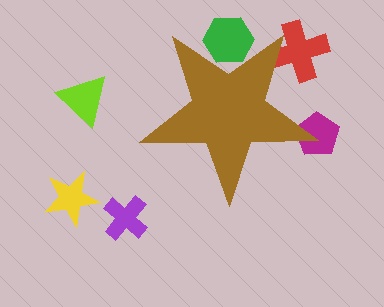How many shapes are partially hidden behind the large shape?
3 shapes are partially hidden.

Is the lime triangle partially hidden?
No, the lime triangle is fully visible.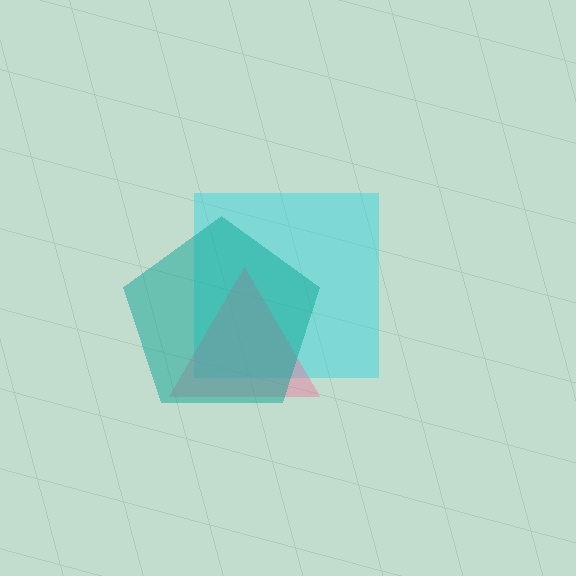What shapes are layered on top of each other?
The layered shapes are: a cyan square, a pink triangle, a teal pentagon.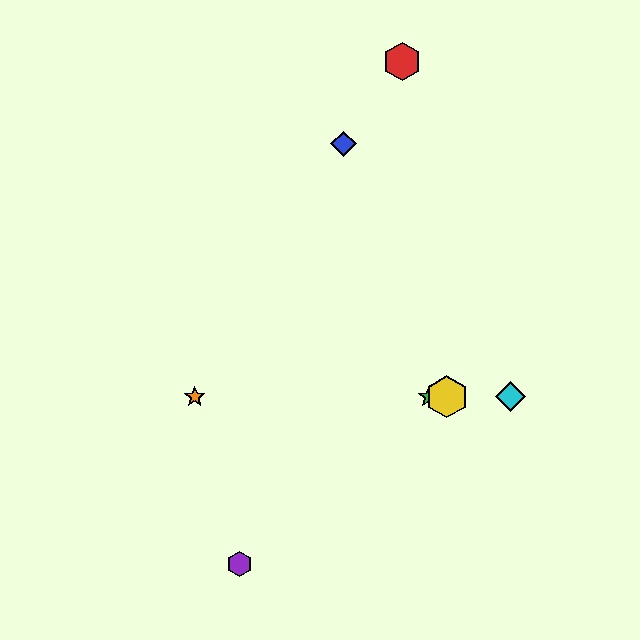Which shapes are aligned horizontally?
The green star, the yellow hexagon, the orange star, the cyan diamond are aligned horizontally.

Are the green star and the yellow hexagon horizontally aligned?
Yes, both are at y≈397.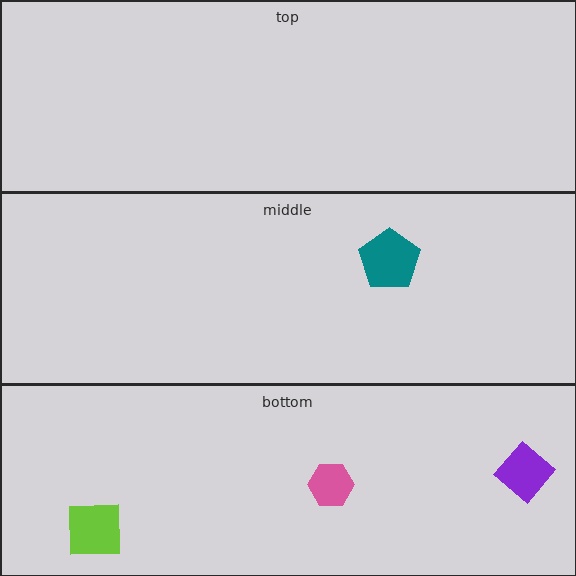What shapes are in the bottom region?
The pink hexagon, the purple diamond, the lime square.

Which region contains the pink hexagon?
The bottom region.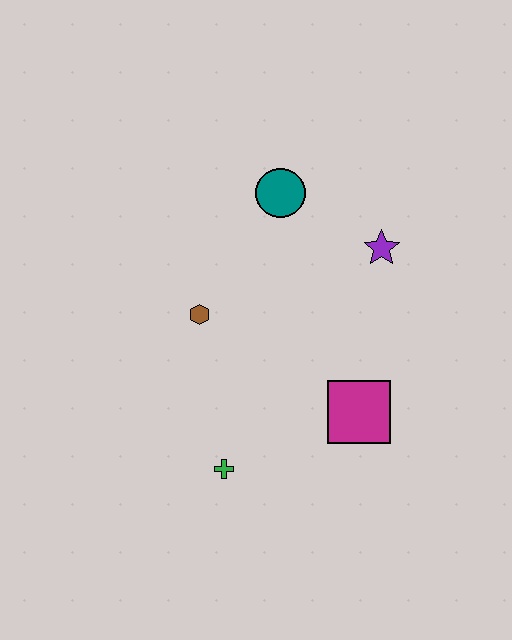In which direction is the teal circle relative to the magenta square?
The teal circle is above the magenta square.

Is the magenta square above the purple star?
No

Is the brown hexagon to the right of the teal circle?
No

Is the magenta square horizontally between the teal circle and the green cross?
No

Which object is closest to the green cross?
The magenta square is closest to the green cross.